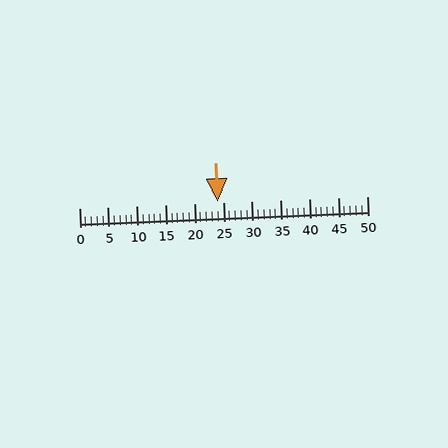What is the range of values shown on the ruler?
The ruler shows values from 0 to 50.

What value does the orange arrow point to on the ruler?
The orange arrow points to approximately 24.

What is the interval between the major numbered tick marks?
The major tick marks are spaced 5 units apart.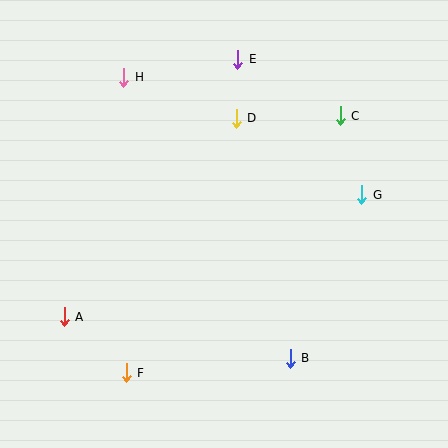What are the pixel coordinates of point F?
Point F is at (126, 373).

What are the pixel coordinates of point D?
Point D is at (236, 118).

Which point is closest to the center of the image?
Point D at (236, 118) is closest to the center.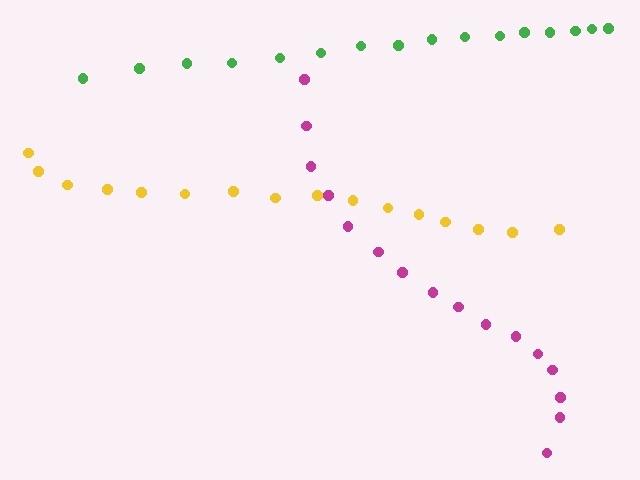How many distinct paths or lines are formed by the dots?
There are 3 distinct paths.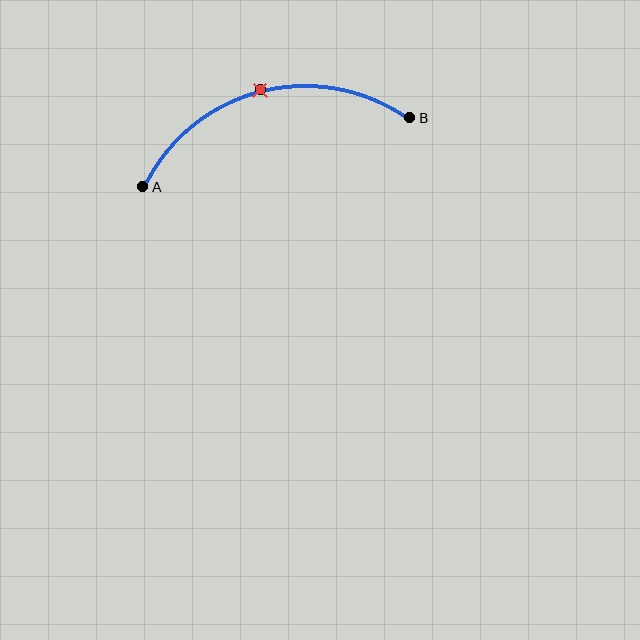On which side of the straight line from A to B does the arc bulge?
The arc bulges above the straight line connecting A and B.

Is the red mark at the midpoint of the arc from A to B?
Yes. The red mark lies on the arc at equal arc-length from both A and B — it is the arc midpoint.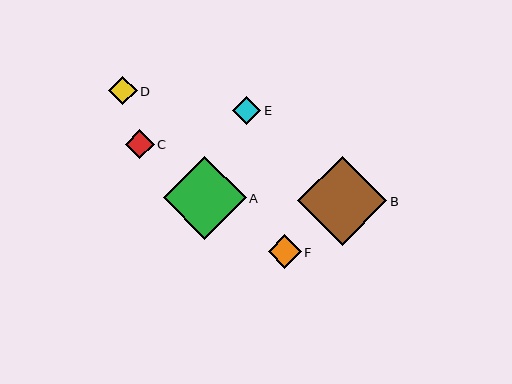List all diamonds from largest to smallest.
From largest to smallest: B, A, F, C, D, E.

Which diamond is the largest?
Diamond B is the largest with a size of approximately 89 pixels.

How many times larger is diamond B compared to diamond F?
Diamond B is approximately 2.7 times the size of diamond F.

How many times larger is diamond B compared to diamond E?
Diamond B is approximately 3.2 times the size of diamond E.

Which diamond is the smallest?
Diamond E is the smallest with a size of approximately 28 pixels.